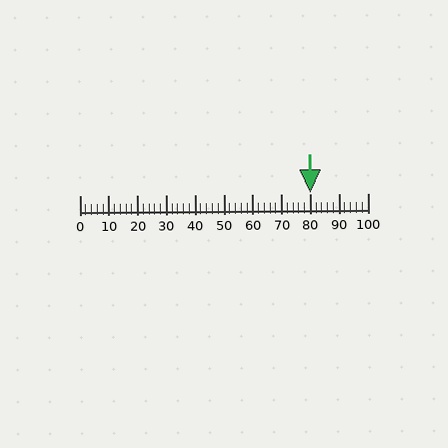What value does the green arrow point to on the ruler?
The green arrow points to approximately 80.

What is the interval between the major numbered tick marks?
The major tick marks are spaced 10 units apart.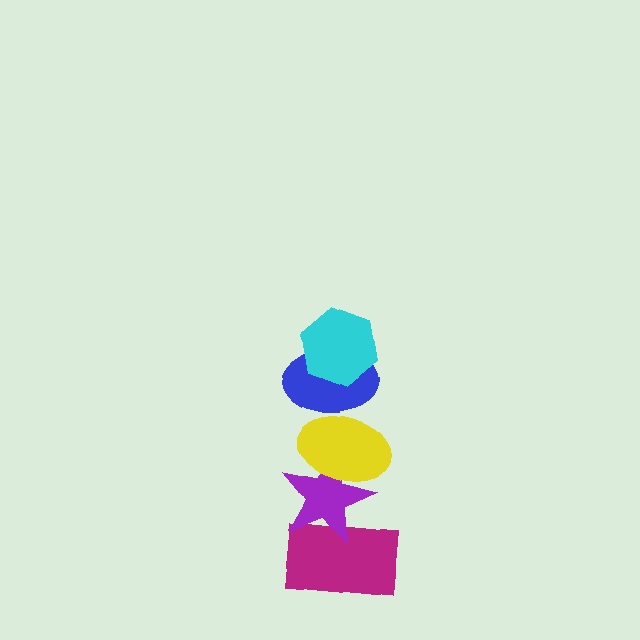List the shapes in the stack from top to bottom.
From top to bottom: the cyan hexagon, the blue ellipse, the yellow ellipse, the purple star, the magenta rectangle.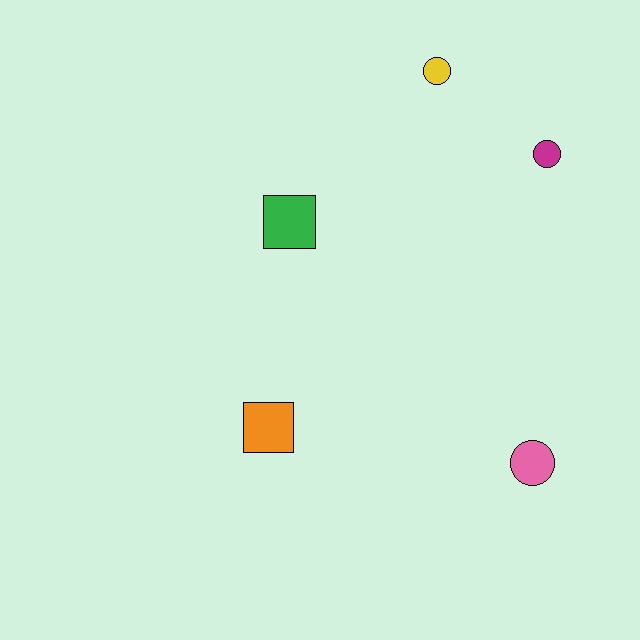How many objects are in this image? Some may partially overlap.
There are 5 objects.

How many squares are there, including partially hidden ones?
There are 2 squares.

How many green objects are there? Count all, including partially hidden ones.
There is 1 green object.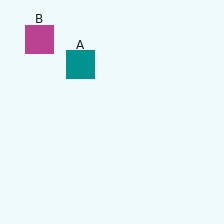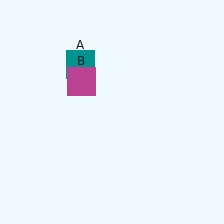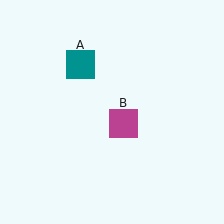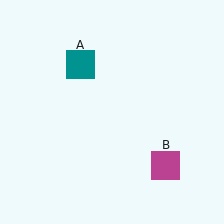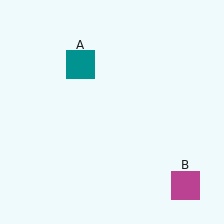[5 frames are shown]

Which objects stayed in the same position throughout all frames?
Teal square (object A) remained stationary.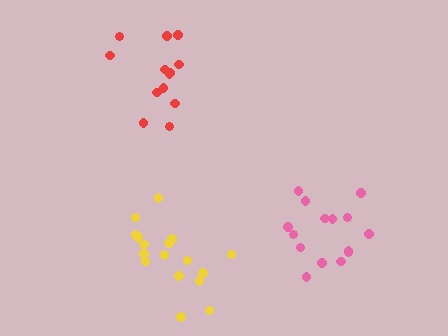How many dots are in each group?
Group 1: 13 dots, Group 2: 15 dots, Group 3: 17 dots (45 total).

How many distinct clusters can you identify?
There are 3 distinct clusters.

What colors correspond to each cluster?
The clusters are colored: red, pink, yellow.